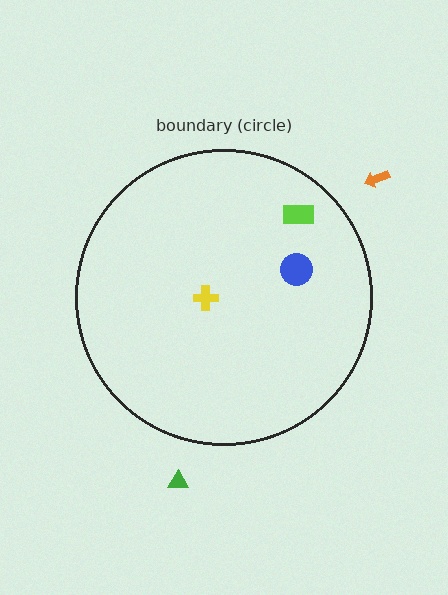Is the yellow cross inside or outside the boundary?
Inside.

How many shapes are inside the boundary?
3 inside, 2 outside.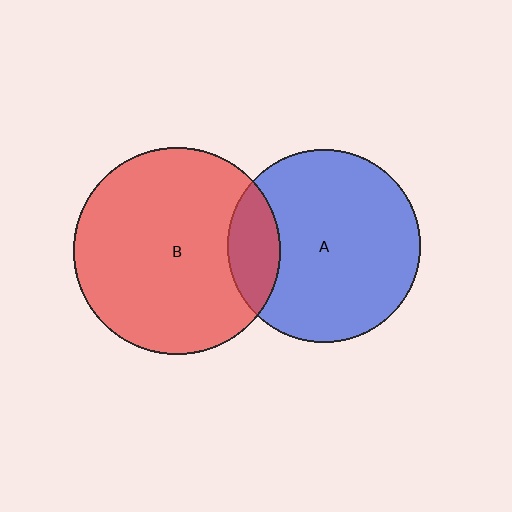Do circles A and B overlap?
Yes.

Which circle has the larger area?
Circle B (red).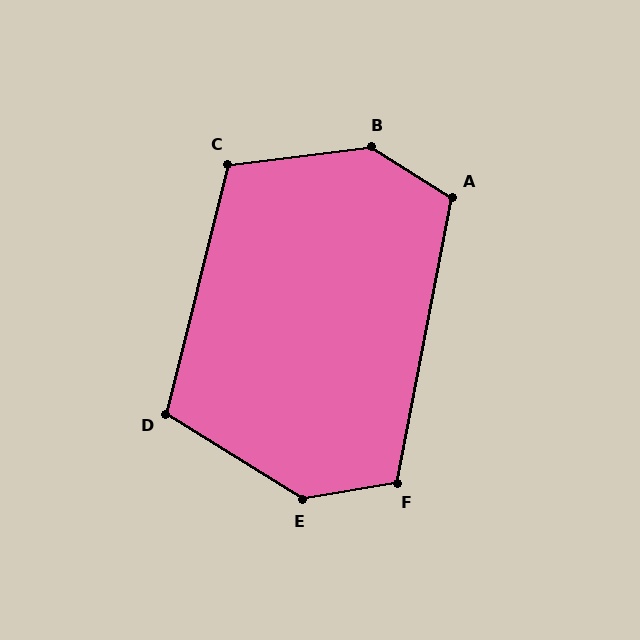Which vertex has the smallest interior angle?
D, at approximately 108 degrees.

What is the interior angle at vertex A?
Approximately 111 degrees (obtuse).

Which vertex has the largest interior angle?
B, at approximately 141 degrees.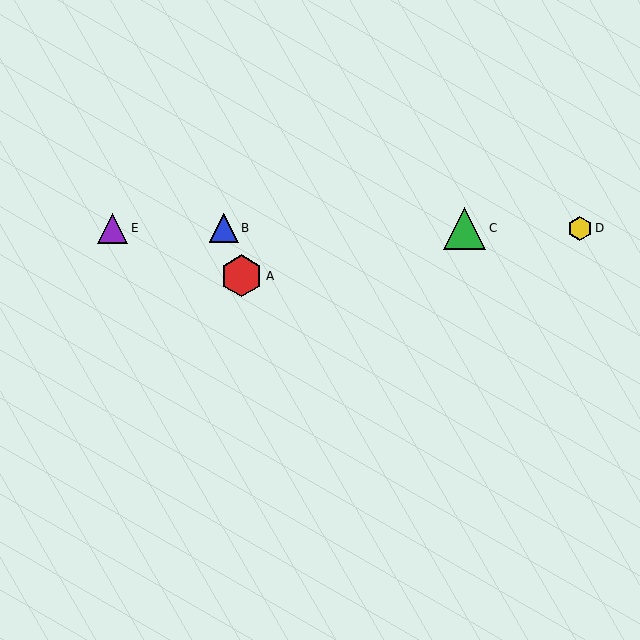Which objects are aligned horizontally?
Objects B, C, D, E are aligned horizontally.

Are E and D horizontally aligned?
Yes, both are at y≈228.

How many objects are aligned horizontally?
4 objects (B, C, D, E) are aligned horizontally.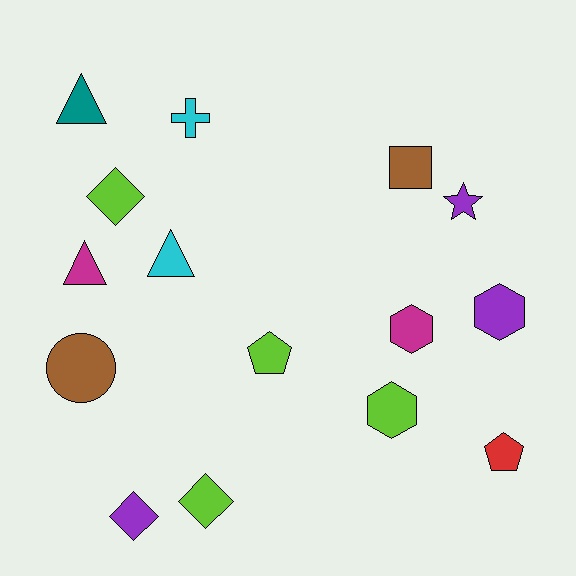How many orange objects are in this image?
There are no orange objects.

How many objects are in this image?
There are 15 objects.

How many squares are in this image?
There is 1 square.